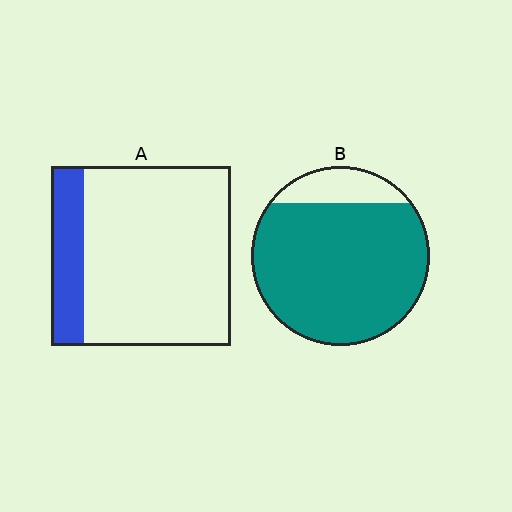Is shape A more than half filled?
No.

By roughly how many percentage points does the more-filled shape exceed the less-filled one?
By roughly 65 percentage points (B over A).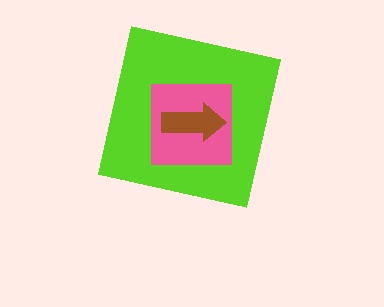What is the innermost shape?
The brown arrow.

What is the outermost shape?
The lime square.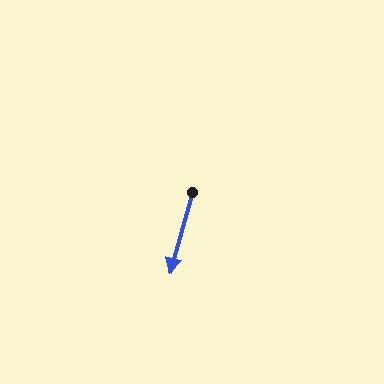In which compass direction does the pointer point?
South.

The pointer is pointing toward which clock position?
Roughly 7 o'clock.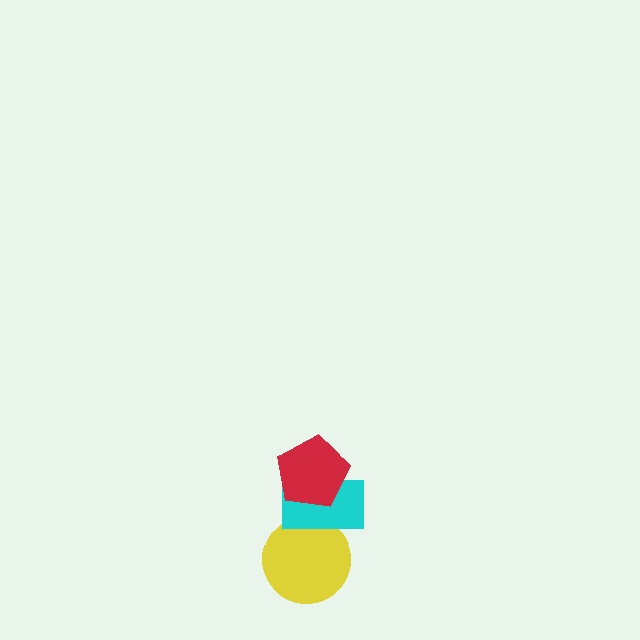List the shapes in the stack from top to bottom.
From top to bottom: the red pentagon, the cyan rectangle, the yellow circle.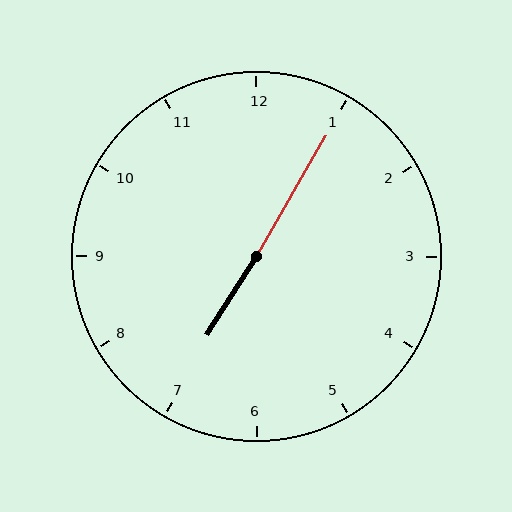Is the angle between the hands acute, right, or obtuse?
It is obtuse.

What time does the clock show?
7:05.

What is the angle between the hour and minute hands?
Approximately 178 degrees.